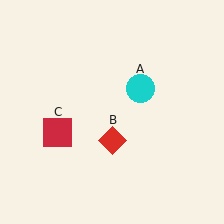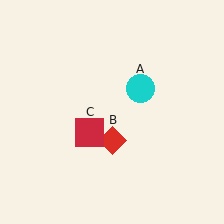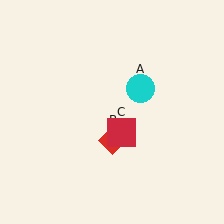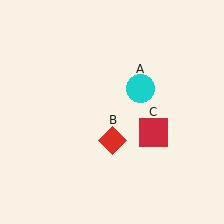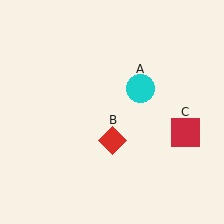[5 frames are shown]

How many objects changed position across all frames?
1 object changed position: red square (object C).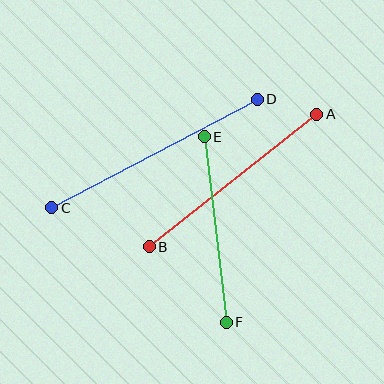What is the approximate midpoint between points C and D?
The midpoint is at approximately (154, 154) pixels.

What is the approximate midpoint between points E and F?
The midpoint is at approximately (215, 230) pixels.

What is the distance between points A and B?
The distance is approximately 213 pixels.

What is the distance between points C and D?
The distance is approximately 232 pixels.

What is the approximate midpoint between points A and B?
The midpoint is at approximately (233, 180) pixels.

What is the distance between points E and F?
The distance is approximately 187 pixels.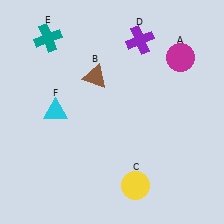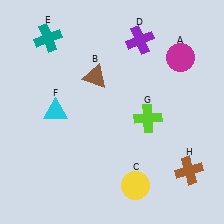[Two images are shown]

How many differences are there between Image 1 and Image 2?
There are 2 differences between the two images.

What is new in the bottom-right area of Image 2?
A lime cross (G) was added in the bottom-right area of Image 2.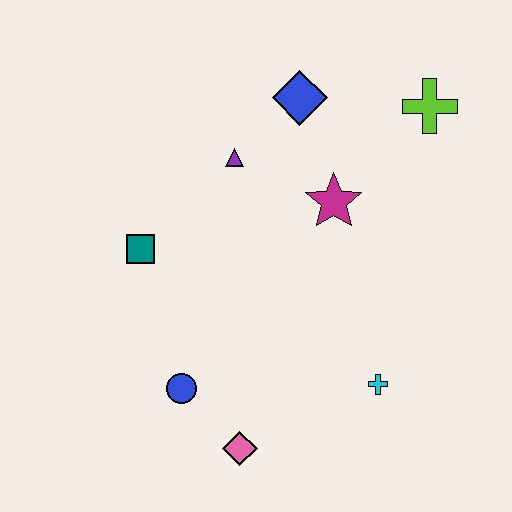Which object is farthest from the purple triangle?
The pink diamond is farthest from the purple triangle.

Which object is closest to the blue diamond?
The purple triangle is closest to the blue diamond.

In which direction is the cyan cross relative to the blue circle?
The cyan cross is to the right of the blue circle.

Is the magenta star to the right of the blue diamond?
Yes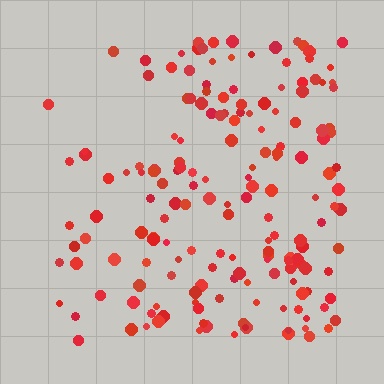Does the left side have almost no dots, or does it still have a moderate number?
Still a moderate number, just noticeably fewer than the right.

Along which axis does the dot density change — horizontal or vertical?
Horizontal.